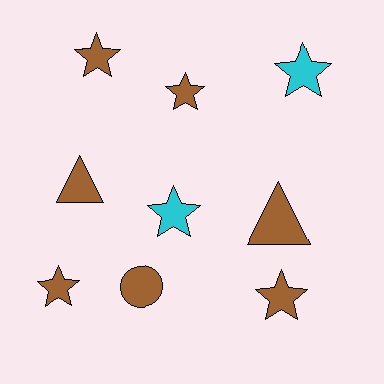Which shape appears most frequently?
Star, with 6 objects.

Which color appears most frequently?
Brown, with 7 objects.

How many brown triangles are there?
There are 2 brown triangles.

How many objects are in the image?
There are 9 objects.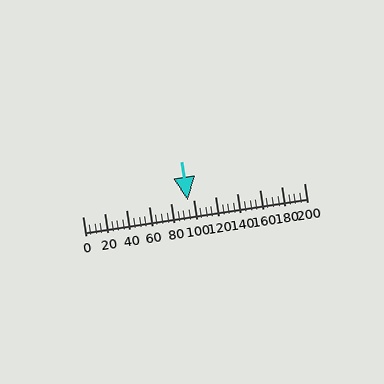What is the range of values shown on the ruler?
The ruler shows values from 0 to 200.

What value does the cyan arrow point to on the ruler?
The cyan arrow points to approximately 95.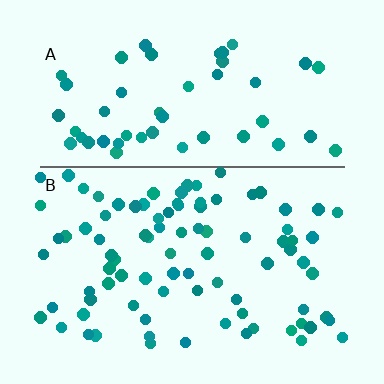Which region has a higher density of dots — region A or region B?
B (the bottom).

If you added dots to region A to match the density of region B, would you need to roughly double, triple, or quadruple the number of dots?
Approximately double.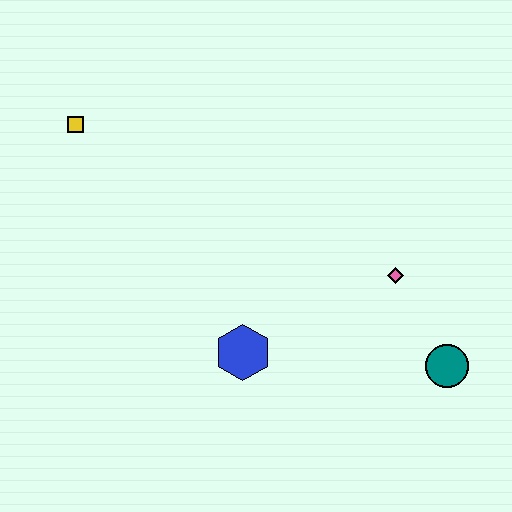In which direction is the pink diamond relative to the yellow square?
The pink diamond is to the right of the yellow square.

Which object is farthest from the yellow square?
The teal circle is farthest from the yellow square.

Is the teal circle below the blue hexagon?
Yes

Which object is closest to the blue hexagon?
The pink diamond is closest to the blue hexagon.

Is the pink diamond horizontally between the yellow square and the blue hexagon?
No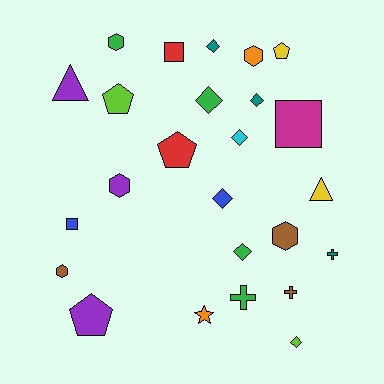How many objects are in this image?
There are 25 objects.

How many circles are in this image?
There are no circles.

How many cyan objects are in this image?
There is 1 cyan object.